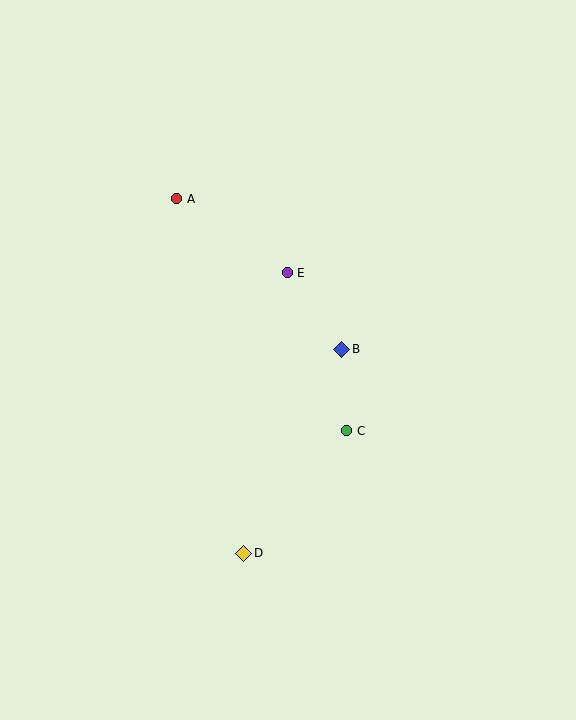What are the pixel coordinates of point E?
Point E is at (287, 273).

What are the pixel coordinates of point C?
Point C is at (347, 431).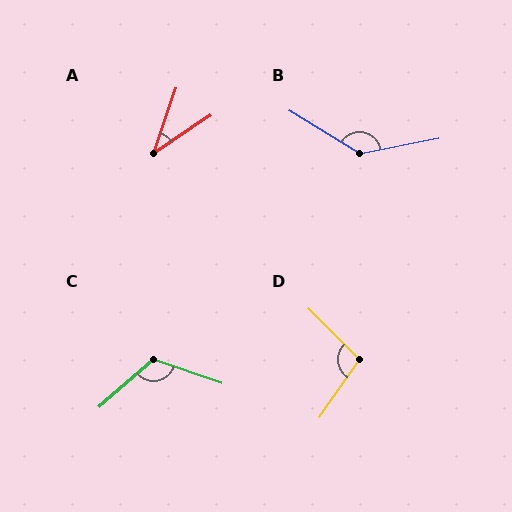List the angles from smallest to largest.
A (37°), D (101°), C (120°), B (137°).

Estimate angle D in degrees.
Approximately 101 degrees.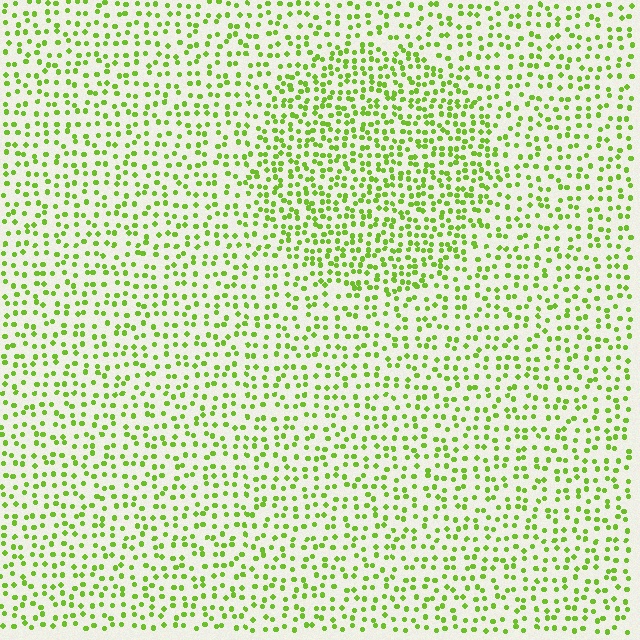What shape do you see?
I see a circle.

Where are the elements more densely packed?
The elements are more densely packed inside the circle boundary.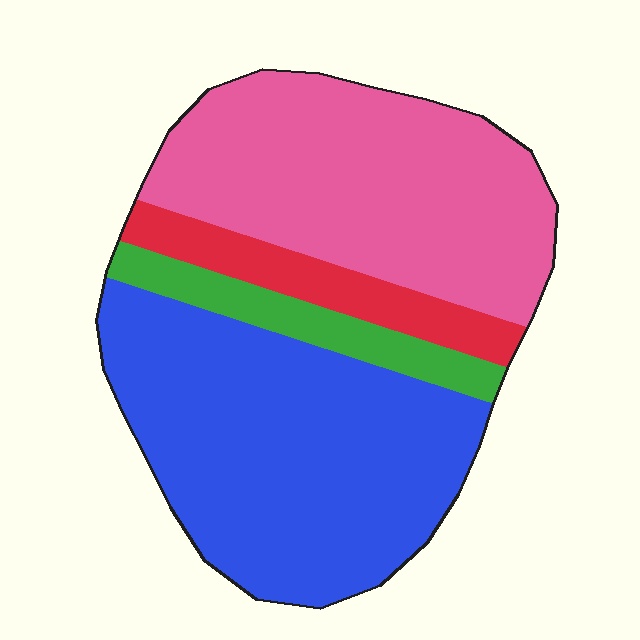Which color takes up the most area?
Blue, at roughly 45%.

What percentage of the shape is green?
Green covers around 10% of the shape.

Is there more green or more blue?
Blue.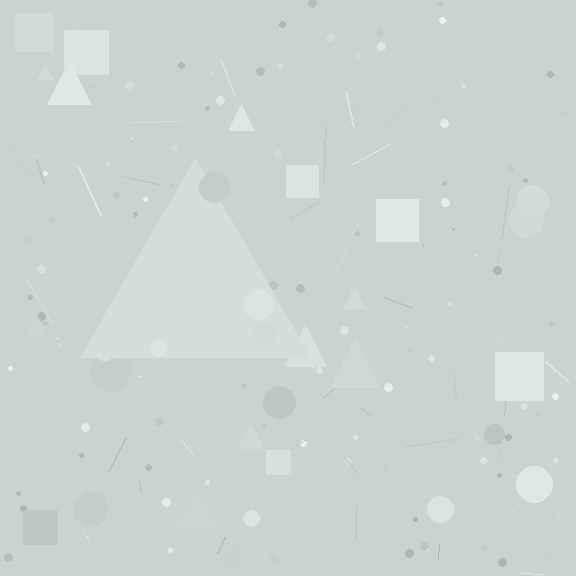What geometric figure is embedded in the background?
A triangle is embedded in the background.